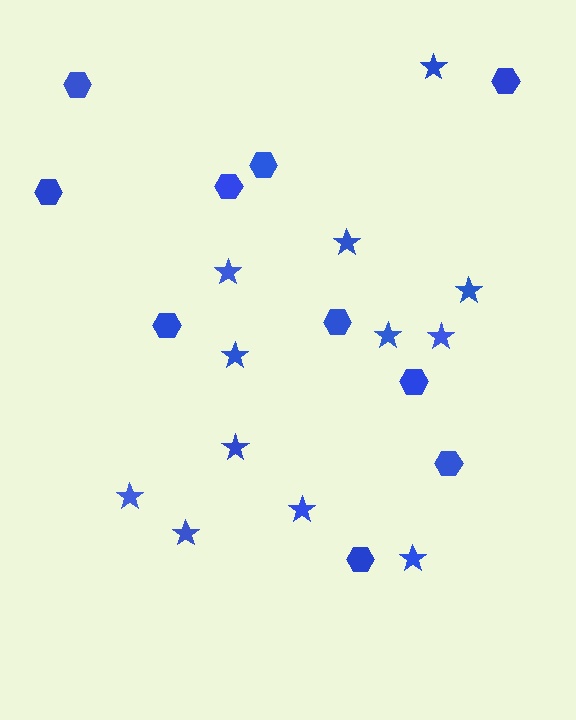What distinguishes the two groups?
There are 2 groups: one group of stars (12) and one group of hexagons (10).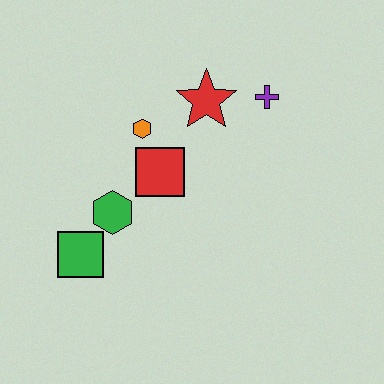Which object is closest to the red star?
The purple cross is closest to the red star.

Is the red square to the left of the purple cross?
Yes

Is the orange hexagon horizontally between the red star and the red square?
No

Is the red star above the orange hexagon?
Yes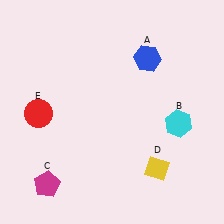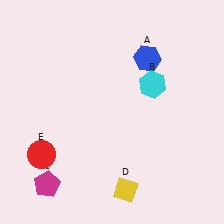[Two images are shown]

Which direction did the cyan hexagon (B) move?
The cyan hexagon (B) moved up.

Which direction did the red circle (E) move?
The red circle (E) moved down.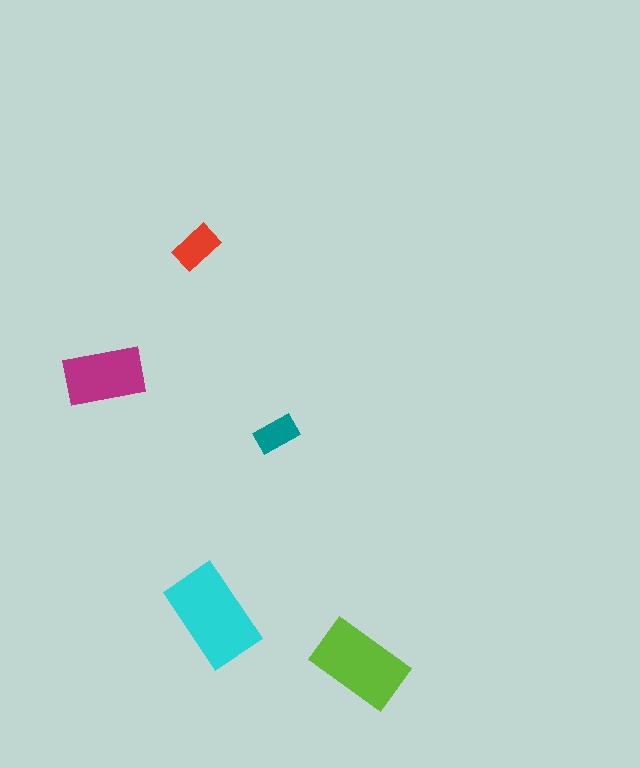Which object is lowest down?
The lime rectangle is bottommost.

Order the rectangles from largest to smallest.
the cyan one, the lime one, the magenta one, the red one, the teal one.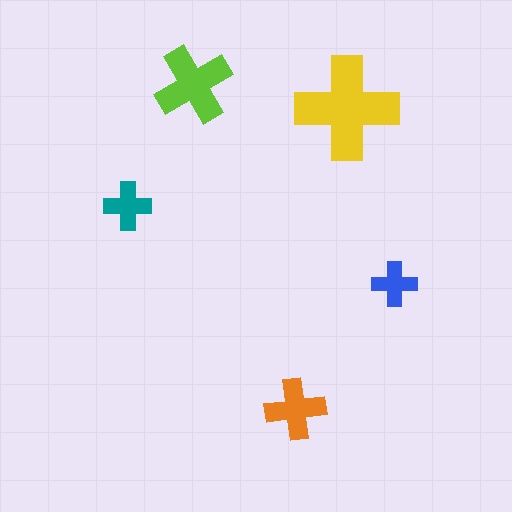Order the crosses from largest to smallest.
the yellow one, the lime one, the orange one, the teal one, the blue one.